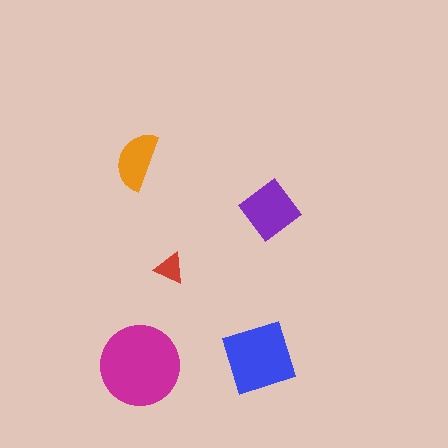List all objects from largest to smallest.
The magenta circle, the blue diamond, the purple diamond, the orange semicircle, the red triangle.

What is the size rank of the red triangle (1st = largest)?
5th.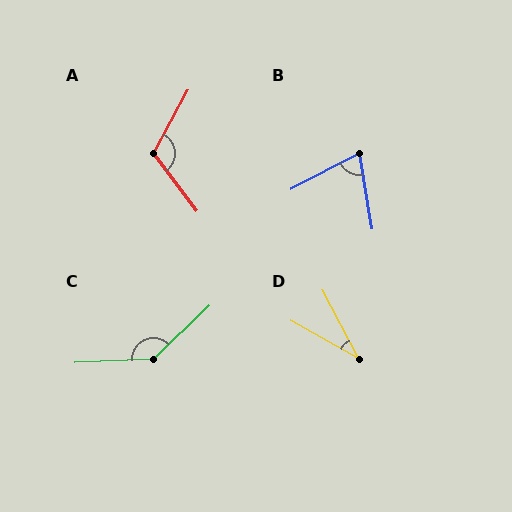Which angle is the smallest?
D, at approximately 33 degrees.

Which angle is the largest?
C, at approximately 139 degrees.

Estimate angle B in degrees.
Approximately 72 degrees.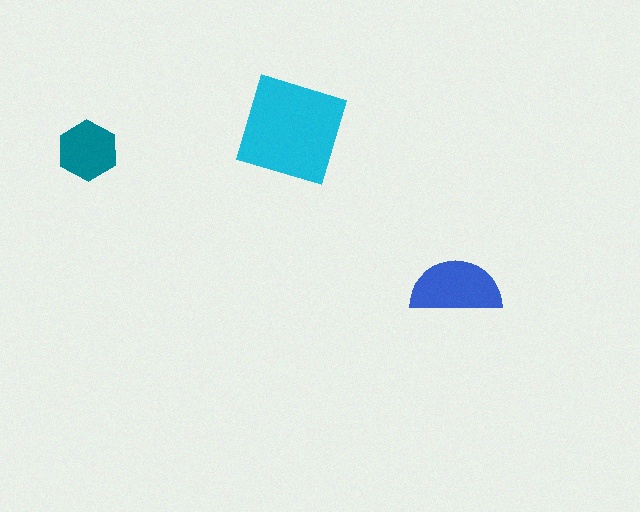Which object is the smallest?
The teal hexagon.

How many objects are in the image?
There are 3 objects in the image.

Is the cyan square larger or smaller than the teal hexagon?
Larger.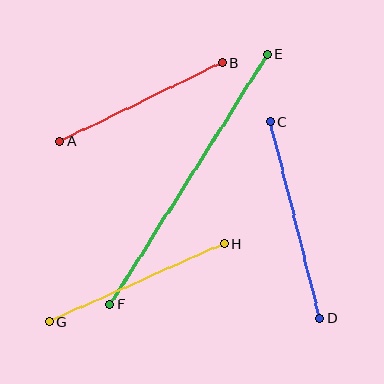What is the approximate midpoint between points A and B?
The midpoint is at approximately (141, 102) pixels.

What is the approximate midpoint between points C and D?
The midpoint is at approximately (295, 220) pixels.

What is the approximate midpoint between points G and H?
The midpoint is at approximately (137, 282) pixels.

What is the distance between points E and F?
The distance is approximately 296 pixels.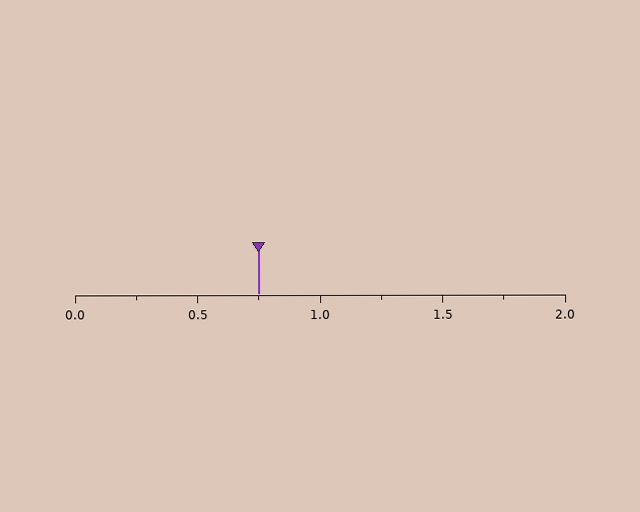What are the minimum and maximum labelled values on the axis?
The axis runs from 0.0 to 2.0.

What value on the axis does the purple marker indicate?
The marker indicates approximately 0.75.